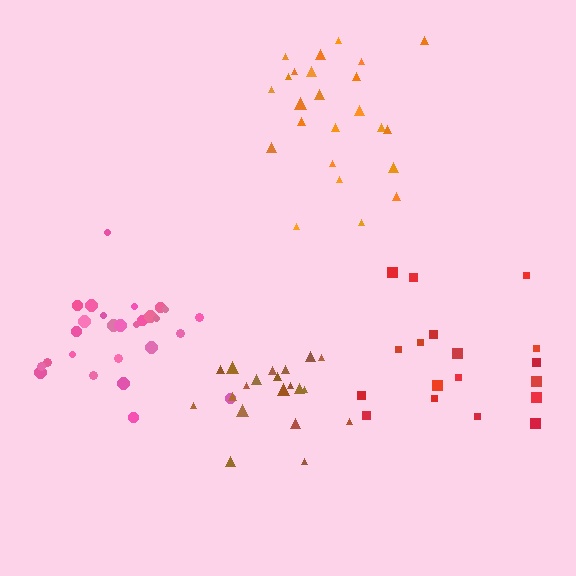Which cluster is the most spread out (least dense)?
Red.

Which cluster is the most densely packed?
Brown.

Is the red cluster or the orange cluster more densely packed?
Orange.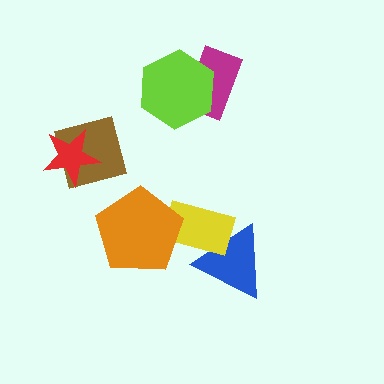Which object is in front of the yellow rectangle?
The orange pentagon is in front of the yellow rectangle.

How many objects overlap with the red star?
1 object overlaps with the red star.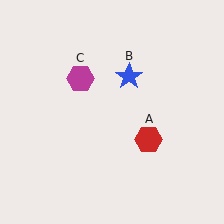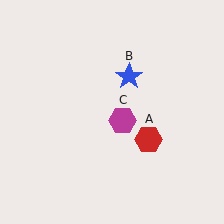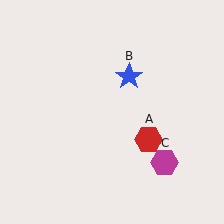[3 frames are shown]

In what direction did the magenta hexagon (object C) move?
The magenta hexagon (object C) moved down and to the right.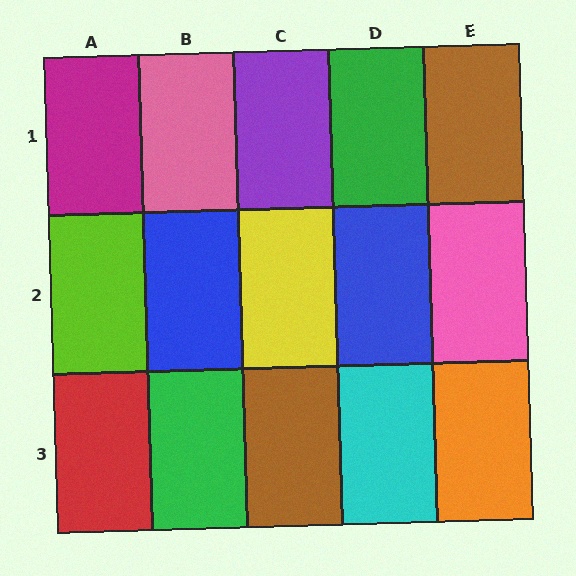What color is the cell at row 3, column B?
Green.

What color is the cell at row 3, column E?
Orange.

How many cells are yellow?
1 cell is yellow.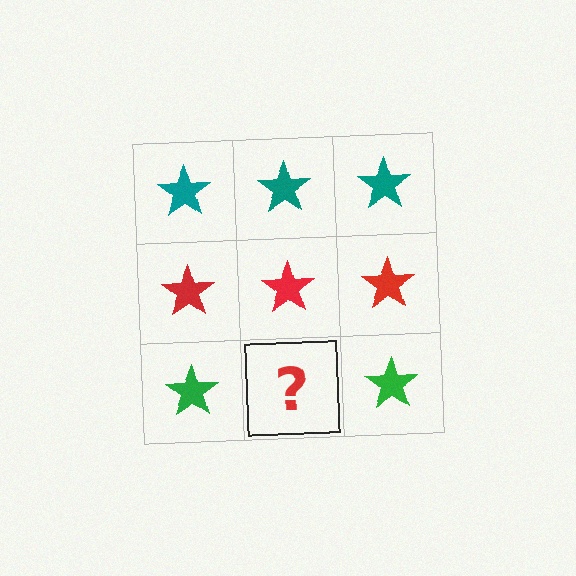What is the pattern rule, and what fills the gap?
The rule is that each row has a consistent color. The gap should be filled with a green star.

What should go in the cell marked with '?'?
The missing cell should contain a green star.